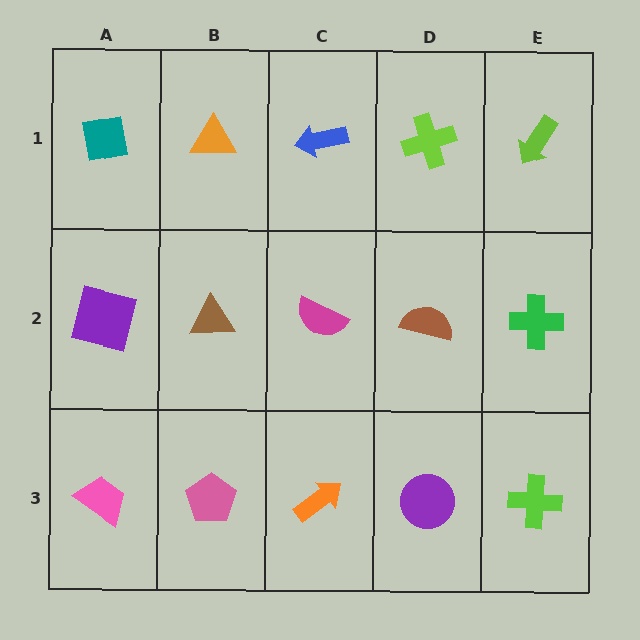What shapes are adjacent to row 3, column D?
A brown semicircle (row 2, column D), an orange arrow (row 3, column C), a lime cross (row 3, column E).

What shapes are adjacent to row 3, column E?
A green cross (row 2, column E), a purple circle (row 3, column D).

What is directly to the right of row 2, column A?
A brown triangle.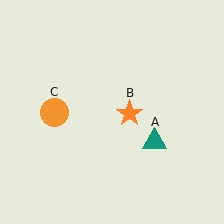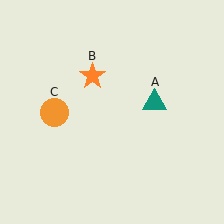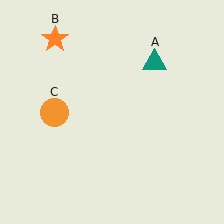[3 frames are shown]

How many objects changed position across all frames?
2 objects changed position: teal triangle (object A), orange star (object B).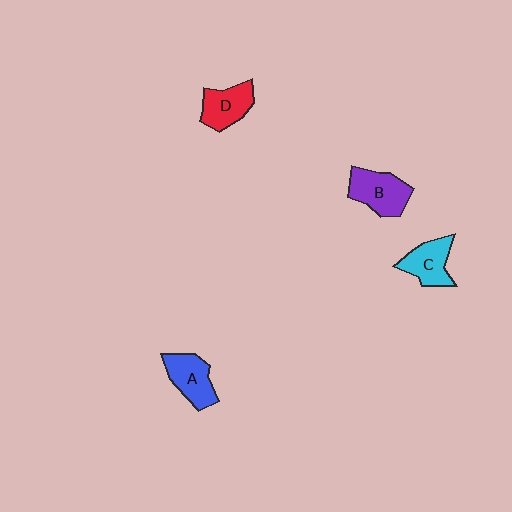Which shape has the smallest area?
Shape C (cyan).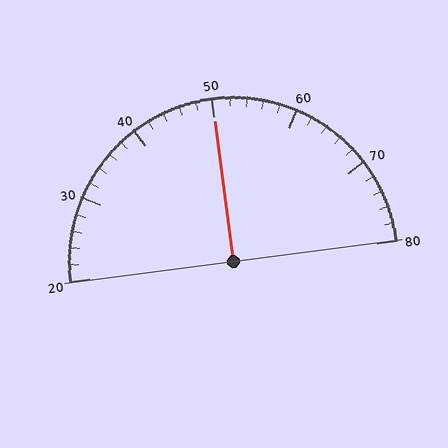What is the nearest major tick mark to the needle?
The nearest major tick mark is 50.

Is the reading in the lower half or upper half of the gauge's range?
The reading is in the upper half of the range (20 to 80).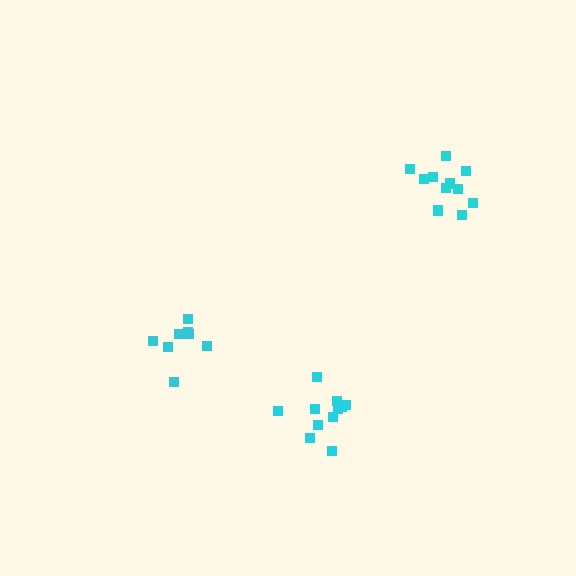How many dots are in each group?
Group 1: 11 dots, Group 2: 8 dots, Group 3: 11 dots (30 total).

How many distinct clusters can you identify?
There are 3 distinct clusters.